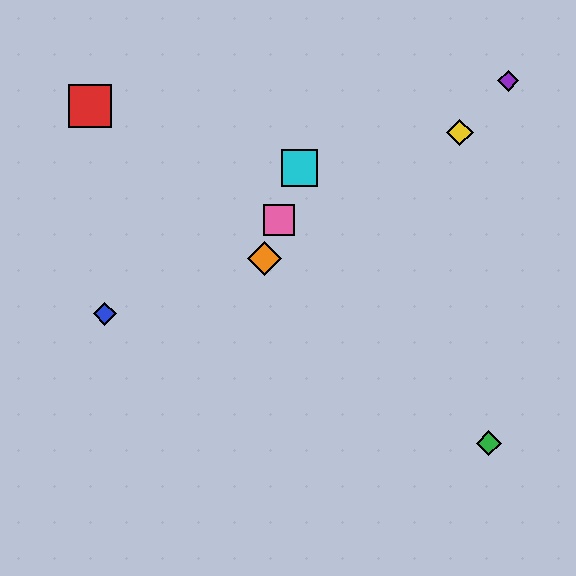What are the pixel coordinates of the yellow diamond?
The yellow diamond is at (460, 133).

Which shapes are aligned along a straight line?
The orange diamond, the cyan square, the pink square are aligned along a straight line.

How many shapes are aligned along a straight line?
3 shapes (the orange diamond, the cyan square, the pink square) are aligned along a straight line.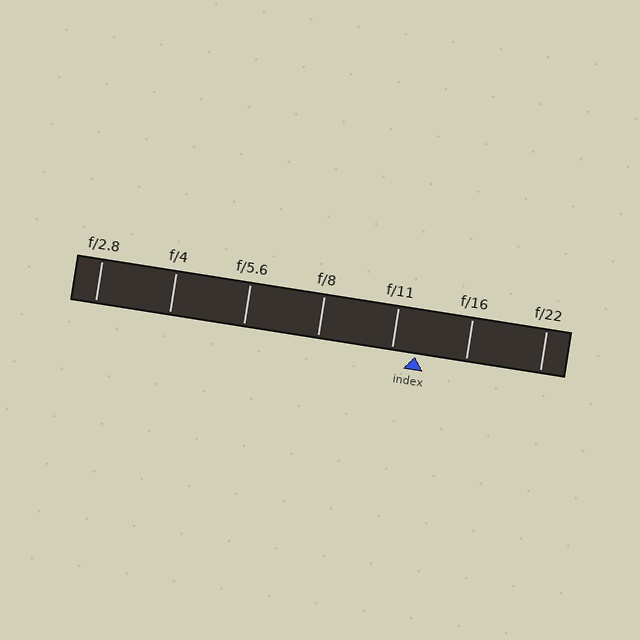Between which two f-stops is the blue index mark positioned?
The index mark is between f/11 and f/16.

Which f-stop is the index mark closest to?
The index mark is closest to f/11.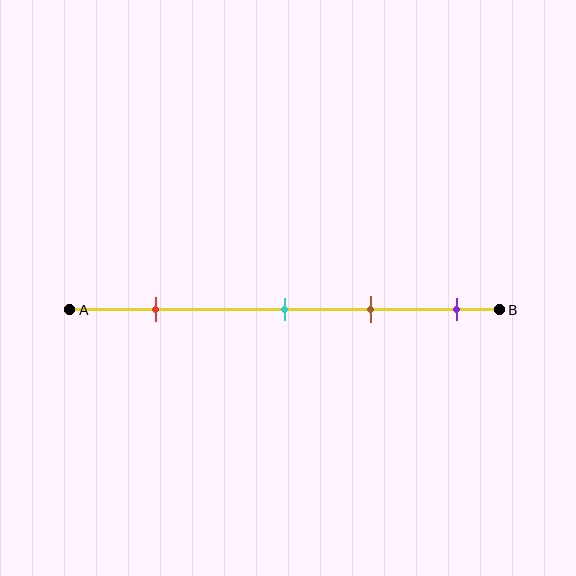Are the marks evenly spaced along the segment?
No, the marks are not evenly spaced.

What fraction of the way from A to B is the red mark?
The red mark is approximately 20% (0.2) of the way from A to B.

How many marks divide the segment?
There are 4 marks dividing the segment.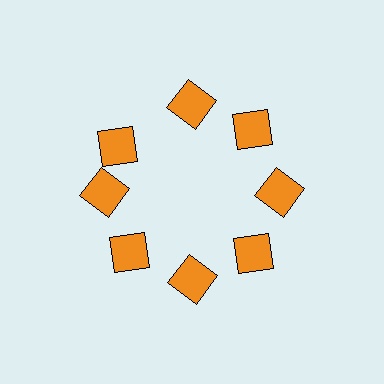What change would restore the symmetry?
The symmetry would be restored by rotating it back into even spacing with its neighbors so that all 8 squares sit at equal angles and equal distance from the center.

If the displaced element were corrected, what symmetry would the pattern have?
It would have 8-fold rotational symmetry — the pattern would map onto itself every 45 degrees.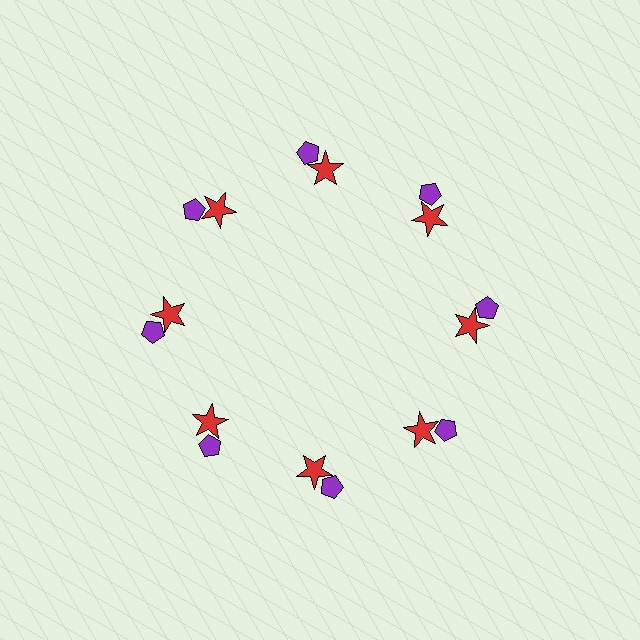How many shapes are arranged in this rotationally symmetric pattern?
There are 16 shapes, arranged in 8 groups of 2.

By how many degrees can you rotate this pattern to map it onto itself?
The pattern maps onto itself every 45 degrees of rotation.